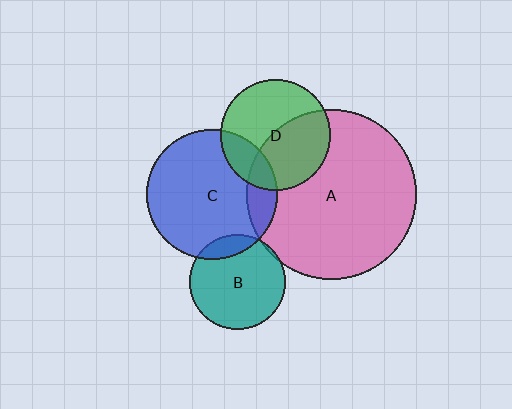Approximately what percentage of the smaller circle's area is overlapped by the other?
Approximately 15%.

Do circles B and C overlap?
Yes.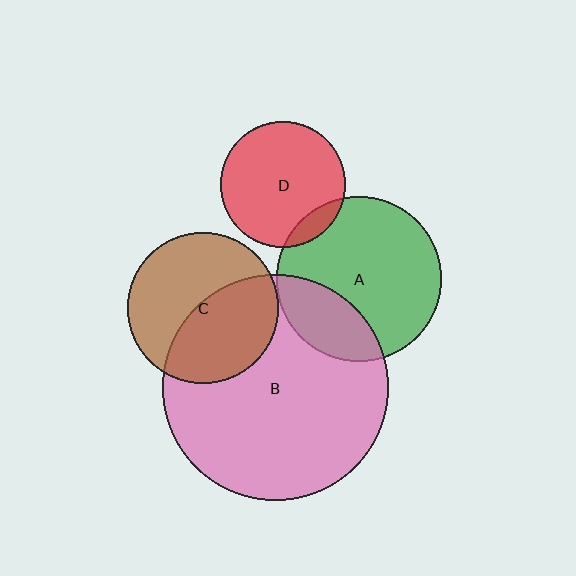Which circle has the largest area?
Circle B (pink).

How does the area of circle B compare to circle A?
Approximately 1.9 times.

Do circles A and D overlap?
Yes.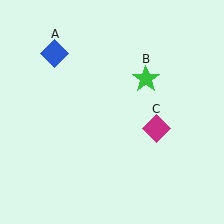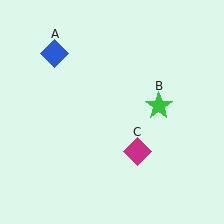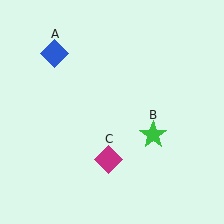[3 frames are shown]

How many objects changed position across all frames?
2 objects changed position: green star (object B), magenta diamond (object C).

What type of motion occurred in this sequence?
The green star (object B), magenta diamond (object C) rotated clockwise around the center of the scene.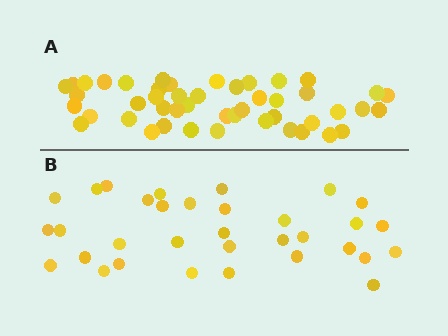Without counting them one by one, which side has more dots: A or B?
Region A (the top region) has more dots.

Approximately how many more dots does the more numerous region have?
Region A has approximately 15 more dots than region B.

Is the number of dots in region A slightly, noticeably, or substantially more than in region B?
Region A has noticeably more, but not dramatically so. The ratio is roughly 1.4 to 1.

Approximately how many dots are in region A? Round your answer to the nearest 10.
About 50 dots. (The exact count is 47, which rounds to 50.)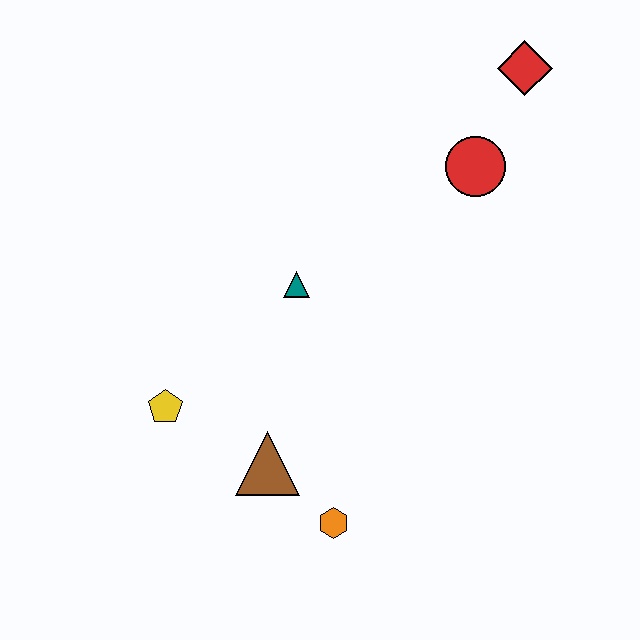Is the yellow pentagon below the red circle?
Yes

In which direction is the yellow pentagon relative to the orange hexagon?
The yellow pentagon is to the left of the orange hexagon.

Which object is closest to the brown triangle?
The orange hexagon is closest to the brown triangle.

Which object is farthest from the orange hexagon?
The red diamond is farthest from the orange hexagon.